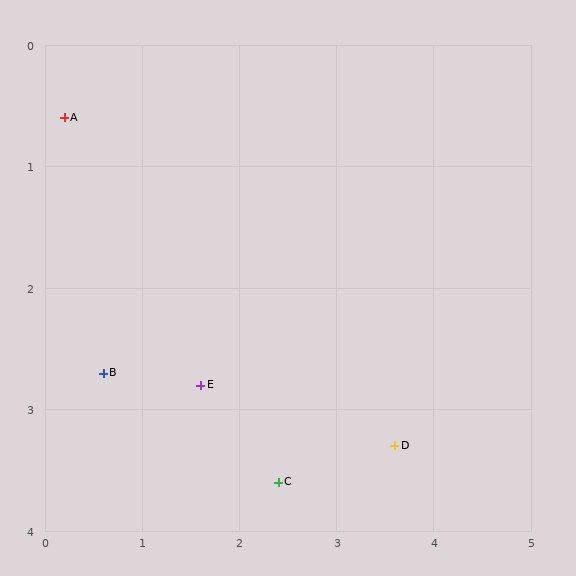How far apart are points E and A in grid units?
Points E and A are about 2.6 grid units apart.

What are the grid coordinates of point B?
Point B is at approximately (0.6, 2.7).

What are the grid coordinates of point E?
Point E is at approximately (1.6, 2.8).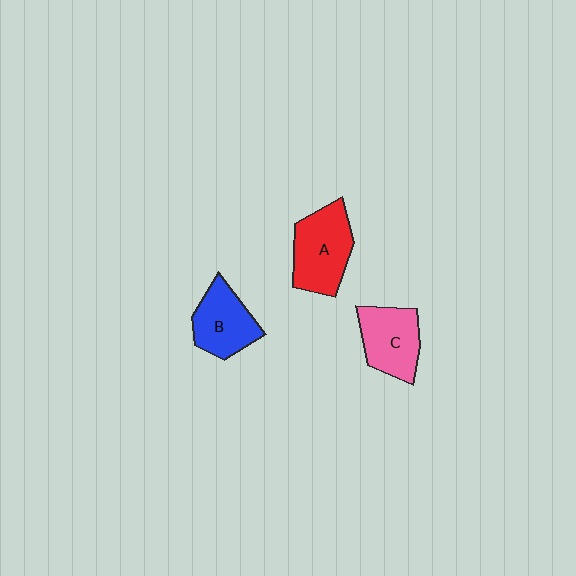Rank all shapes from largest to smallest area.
From largest to smallest: A (red), C (pink), B (blue).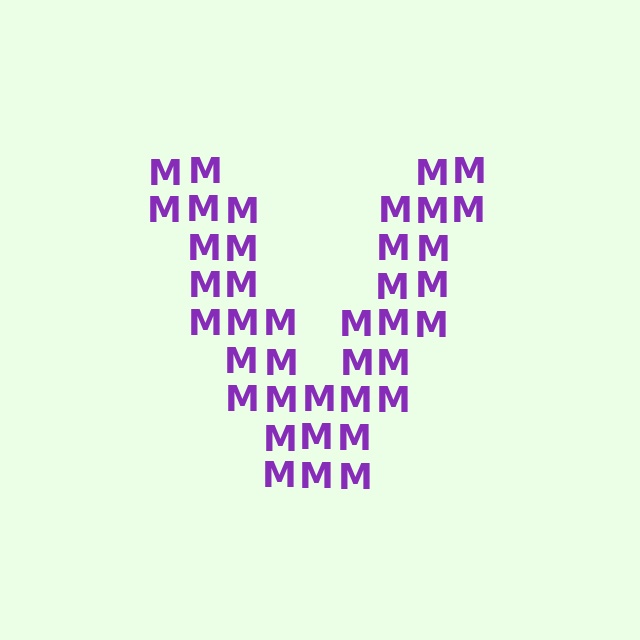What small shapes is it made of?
It is made of small letter M's.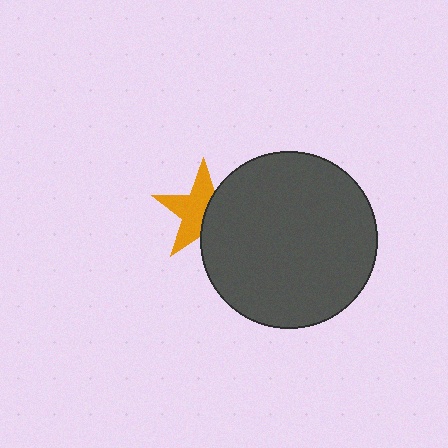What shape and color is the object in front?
The object in front is a dark gray circle.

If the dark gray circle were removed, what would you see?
You would see the complete orange star.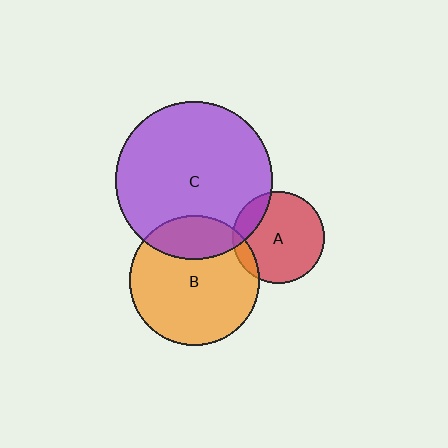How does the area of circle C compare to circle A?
Approximately 2.9 times.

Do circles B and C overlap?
Yes.